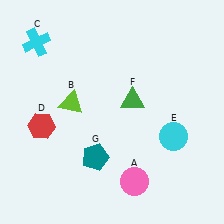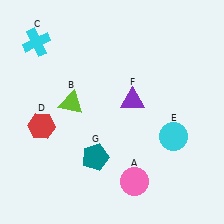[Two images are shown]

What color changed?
The triangle (F) changed from green in Image 1 to purple in Image 2.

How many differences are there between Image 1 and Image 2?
There is 1 difference between the two images.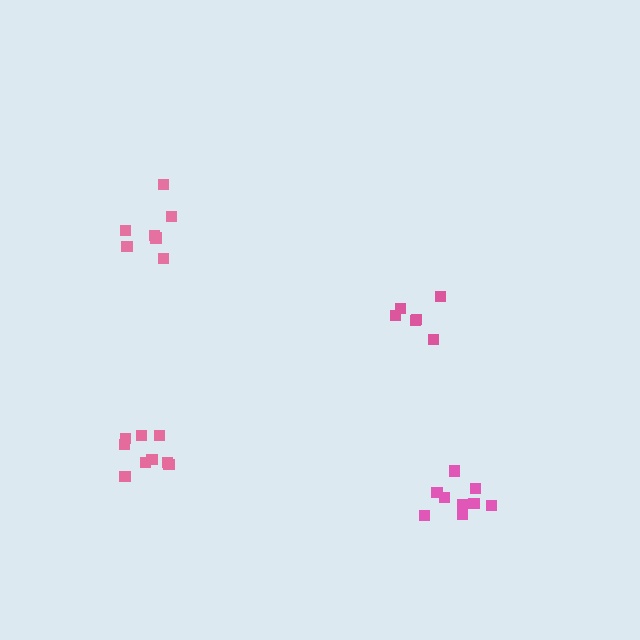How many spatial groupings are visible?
There are 4 spatial groupings.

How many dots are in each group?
Group 1: 9 dots, Group 2: 7 dots, Group 3: 6 dots, Group 4: 9 dots (31 total).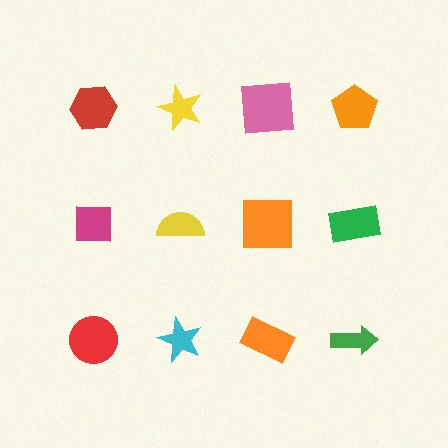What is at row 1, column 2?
A yellow star.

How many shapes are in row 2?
4 shapes.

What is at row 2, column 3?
An orange square.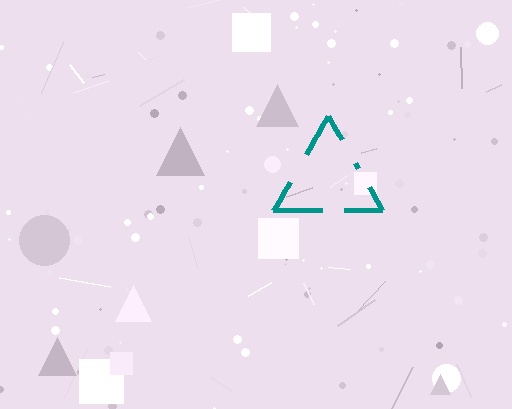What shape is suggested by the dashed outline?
The dashed outline suggests a triangle.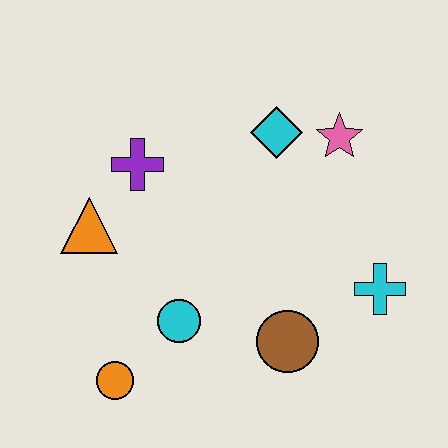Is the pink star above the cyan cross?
Yes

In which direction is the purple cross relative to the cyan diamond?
The purple cross is to the left of the cyan diamond.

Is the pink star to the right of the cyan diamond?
Yes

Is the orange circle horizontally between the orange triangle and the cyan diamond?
Yes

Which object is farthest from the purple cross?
The cyan cross is farthest from the purple cross.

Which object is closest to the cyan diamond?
The pink star is closest to the cyan diamond.